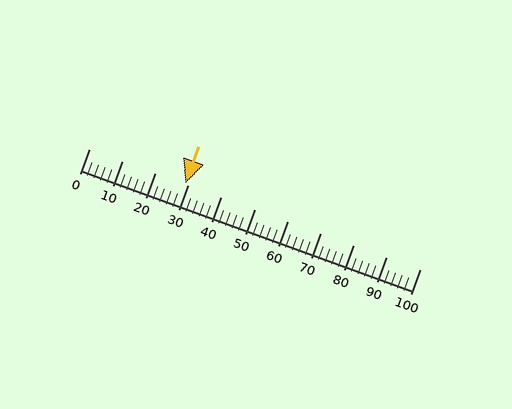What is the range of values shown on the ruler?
The ruler shows values from 0 to 100.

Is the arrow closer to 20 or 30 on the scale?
The arrow is closer to 30.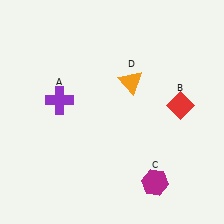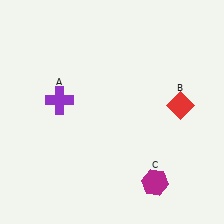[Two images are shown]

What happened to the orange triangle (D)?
The orange triangle (D) was removed in Image 2. It was in the top-right area of Image 1.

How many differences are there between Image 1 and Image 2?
There is 1 difference between the two images.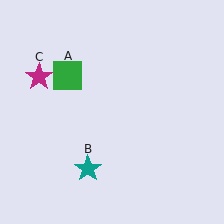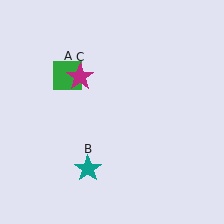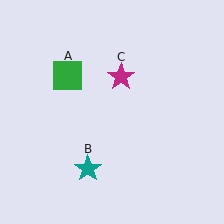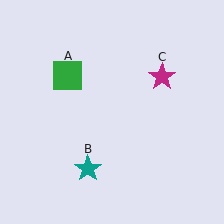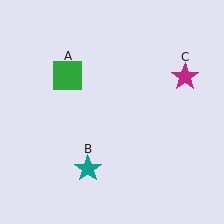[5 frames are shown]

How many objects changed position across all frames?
1 object changed position: magenta star (object C).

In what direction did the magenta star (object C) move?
The magenta star (object C) moved right.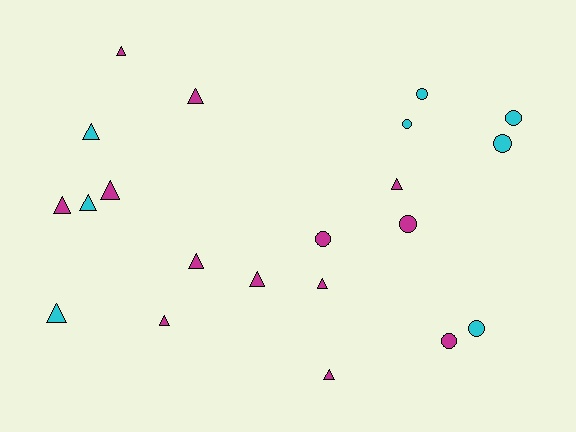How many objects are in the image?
There are 21 objects.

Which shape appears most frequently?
Triangle, with 13 objects.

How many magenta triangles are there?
There are 10 magenta triangles.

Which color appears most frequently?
Magenta, with 13 objects.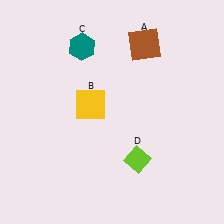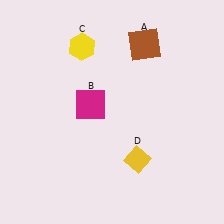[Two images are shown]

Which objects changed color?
B changed from yellow to magenta. C changed from teal to yellow. D changed from lime to yellow.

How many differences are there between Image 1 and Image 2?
There are 3 differences between the two images.